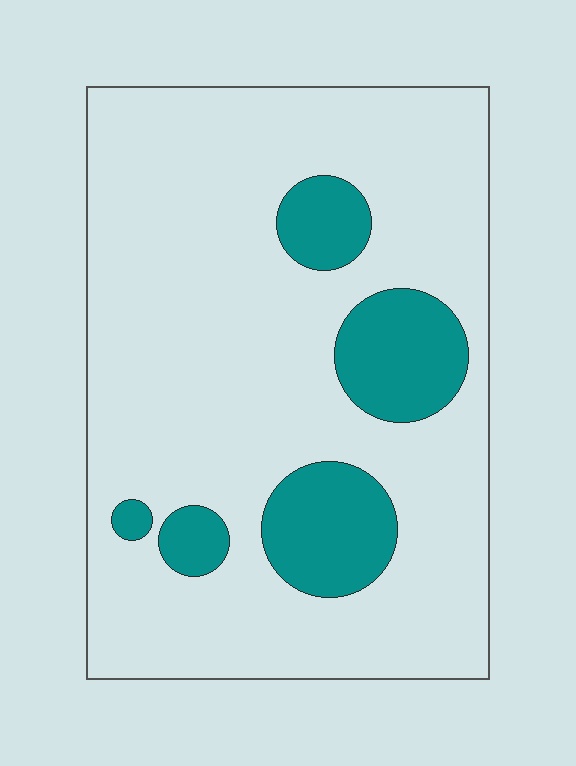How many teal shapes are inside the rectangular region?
5.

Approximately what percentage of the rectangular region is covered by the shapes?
Approximately 15%.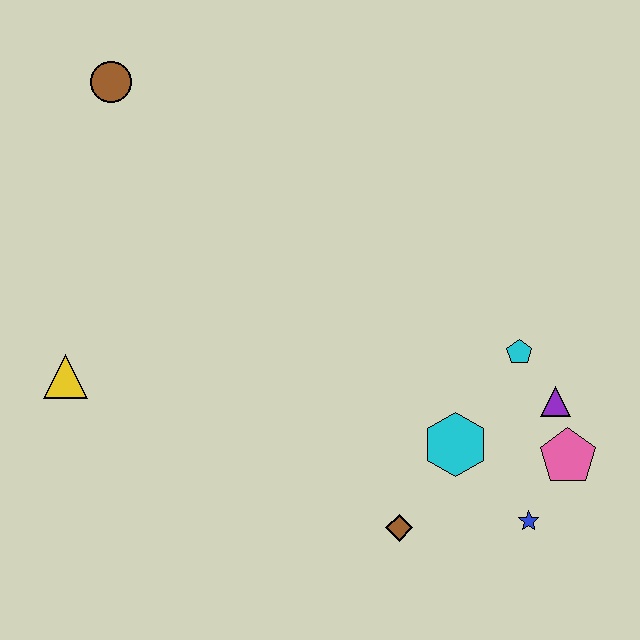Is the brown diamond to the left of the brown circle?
No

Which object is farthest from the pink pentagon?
The brown circle is farthest from the pink pentagon.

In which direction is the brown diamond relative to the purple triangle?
The brown diamond is to the left of the purple triangle.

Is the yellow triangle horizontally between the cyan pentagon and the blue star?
No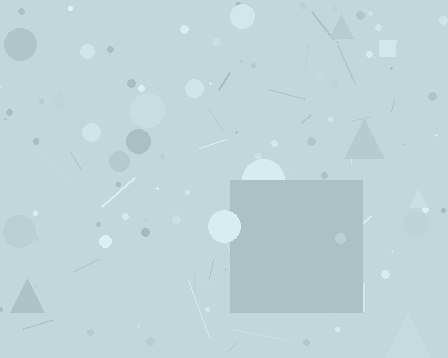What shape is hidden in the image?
A square is hidden in the image.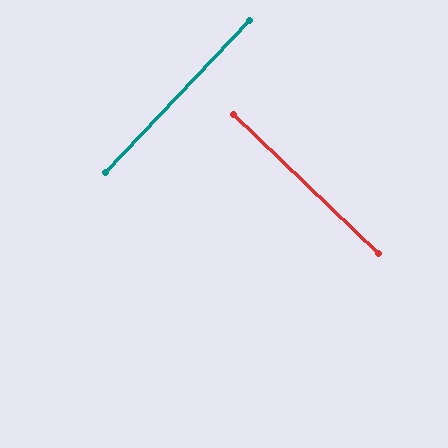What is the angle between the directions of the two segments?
Approximately 89 degrees.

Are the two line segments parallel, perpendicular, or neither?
Perpendicular — they meet at approximately 89°.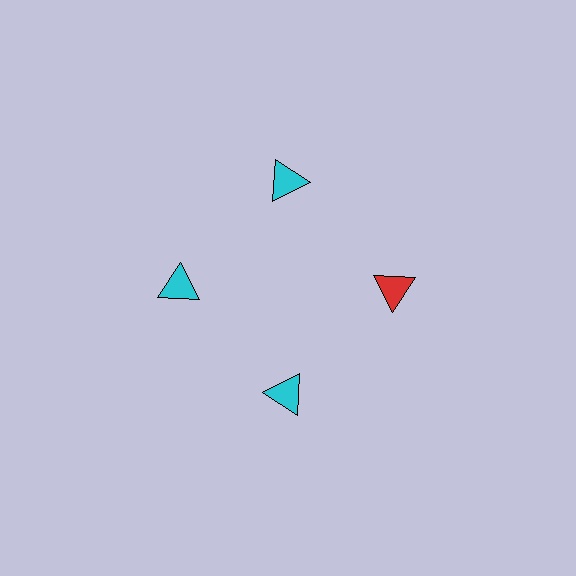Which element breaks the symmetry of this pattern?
The red triangle at roughly the 3 o'clock position breaks the symmetry. All other shapes are cyan triangles.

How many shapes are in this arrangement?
There are 4 shapes arranged in a ring pattern.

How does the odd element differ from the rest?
It has a different color: red instead of cyan.